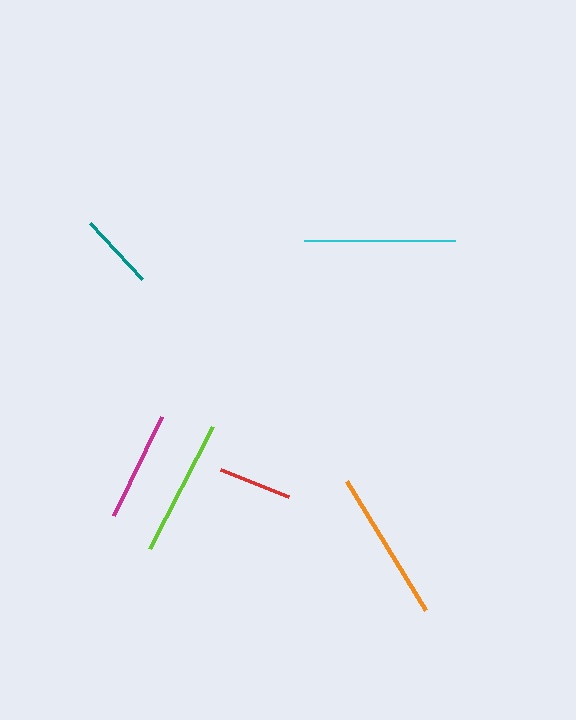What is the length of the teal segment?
The teal segment is approximately 76 pixels long.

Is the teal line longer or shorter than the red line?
The teal line is longer than the red line.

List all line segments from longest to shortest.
From longest to shortest: orange, cyan, lime, magenta, teal, red.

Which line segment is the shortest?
The red line is the shortest at approximately 73 pixels.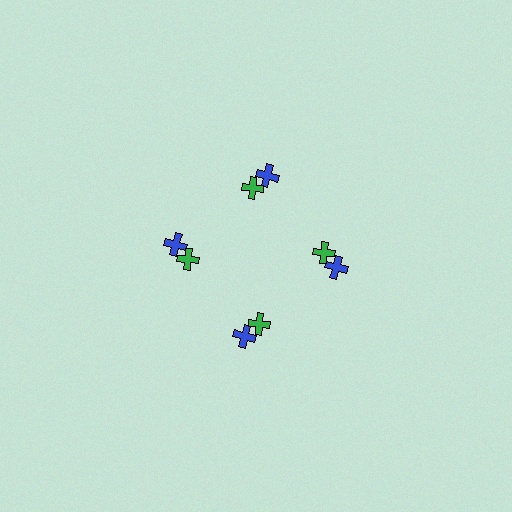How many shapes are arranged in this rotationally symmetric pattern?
There are 8 shapes, arranged in 4 groups of 2.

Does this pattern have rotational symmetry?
Yes, this pattern has 4-fold rotational symmetry. It looks the same after rotating 90 degrees around the center.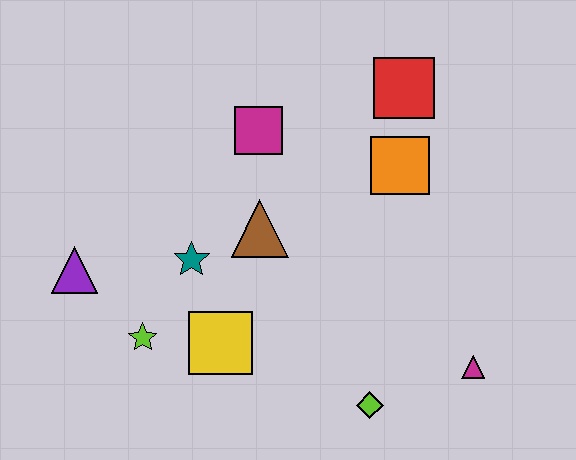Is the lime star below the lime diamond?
No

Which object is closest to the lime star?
The yellow square is closest to the lime star.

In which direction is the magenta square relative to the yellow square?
The magenta square is above the yellow square.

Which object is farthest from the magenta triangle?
The purple triangle is farthest from the magenta triangle.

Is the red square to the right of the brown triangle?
Yes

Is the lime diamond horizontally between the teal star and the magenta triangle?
Yes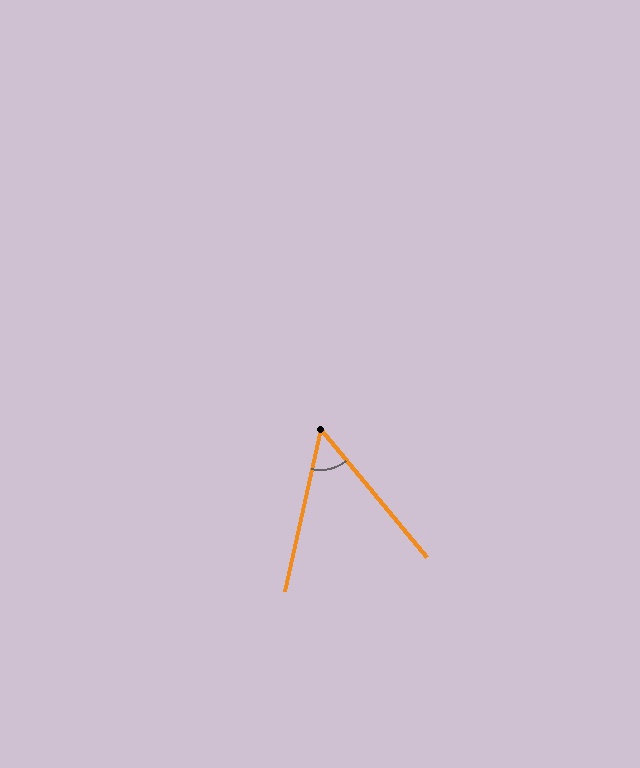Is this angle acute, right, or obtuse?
It is acute.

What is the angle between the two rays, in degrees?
Approximately 52 degrees.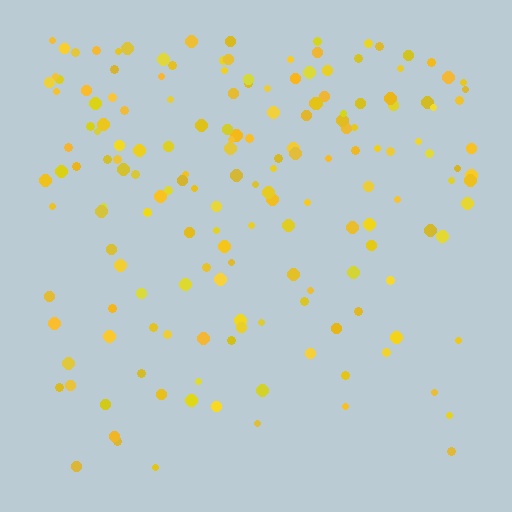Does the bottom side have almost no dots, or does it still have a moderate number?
Still a moderate number, just noticeably fewer than the top.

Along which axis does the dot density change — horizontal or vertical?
Vertical.